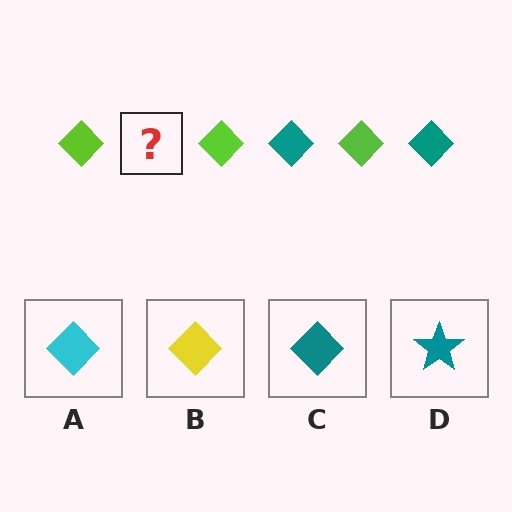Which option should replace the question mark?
Option C.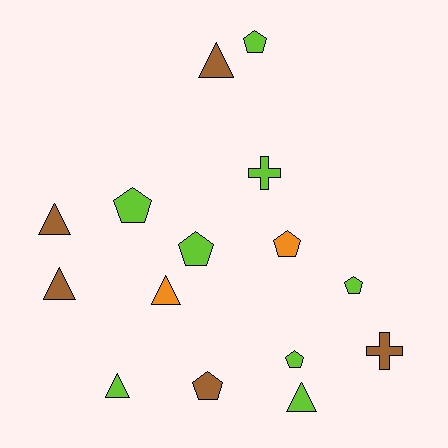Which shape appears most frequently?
Pentagon, with 7 objects.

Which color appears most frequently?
Lime, with 8 objects.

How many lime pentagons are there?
There are 5 lime pentagons.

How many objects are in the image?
There are 15 objects.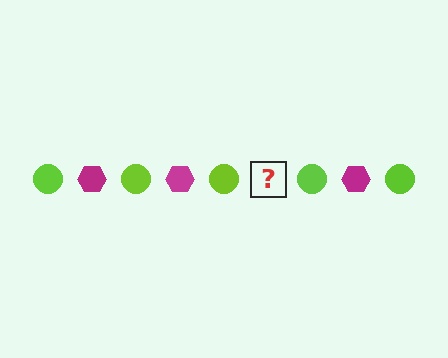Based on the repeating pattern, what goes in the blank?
The blank should be a magenta hexagon.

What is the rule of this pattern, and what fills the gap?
The rule is that the pattern alternates between lime circle and magenta hexagon. The gap should be filled with a magenta hexagon.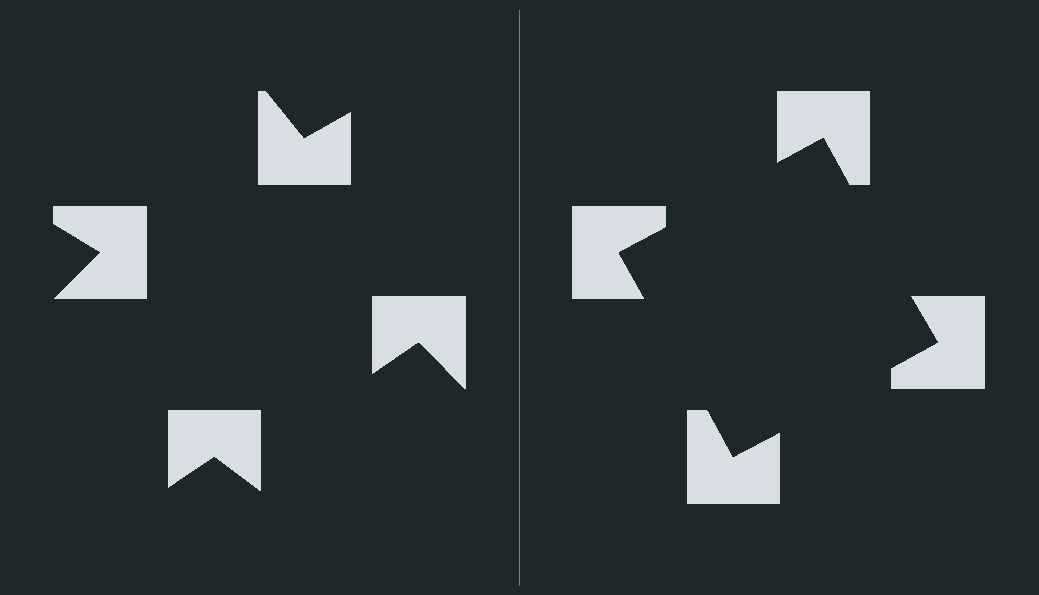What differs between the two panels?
The notched squares are positioned identically on both sides; only the wedge orientations differ. On the right they align to a square; on the left they are misaligned.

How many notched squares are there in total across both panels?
8 — 4 on each side.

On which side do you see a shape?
An illusory square appears on the right side. On the left side the wedge cuts are rotated, so no coherent shape forms.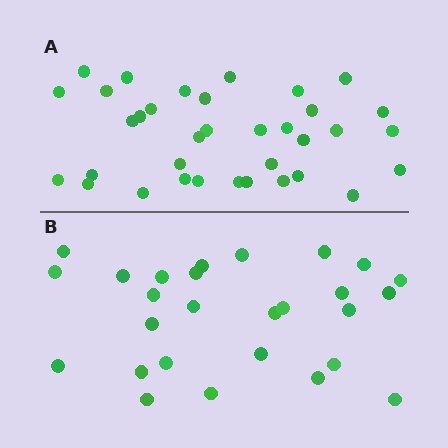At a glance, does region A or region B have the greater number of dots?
Region A (the top region) has more dots.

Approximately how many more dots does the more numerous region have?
Region A has roughly 8 or so more dots than region B.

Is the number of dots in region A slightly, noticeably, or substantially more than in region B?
Region A has noticeably more, but not dramatically so. The ratio is roughly 1.3 to 1.